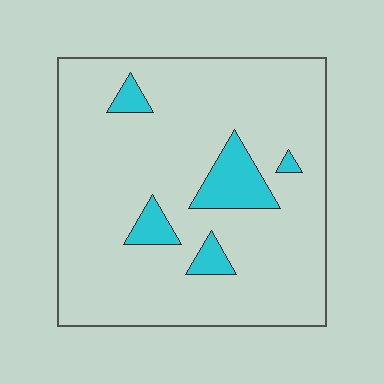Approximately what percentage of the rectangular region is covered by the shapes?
Approximately 10%.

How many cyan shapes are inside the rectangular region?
5.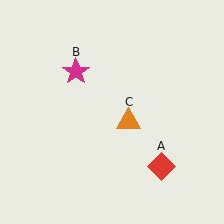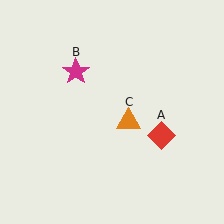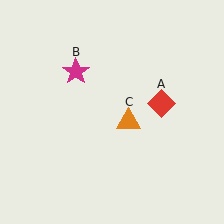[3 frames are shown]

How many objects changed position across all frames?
1 object changed position: red diamond (object A).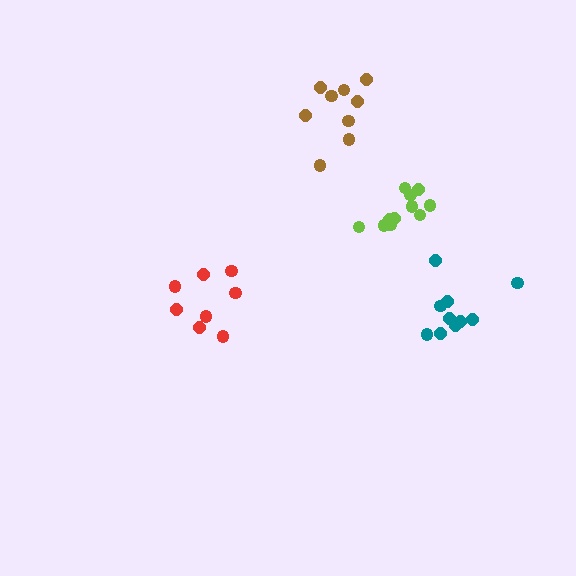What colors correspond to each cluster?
The clusters are colored: red, teal, lime, brown.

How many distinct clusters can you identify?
There are 4 distinct clusters.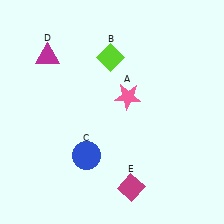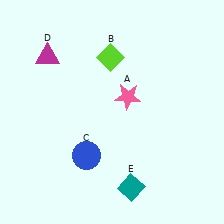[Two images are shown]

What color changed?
The diamond (E) changed from magenta in Image 1 to teal in Image 2.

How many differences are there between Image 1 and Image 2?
There is 1 difference between the two images.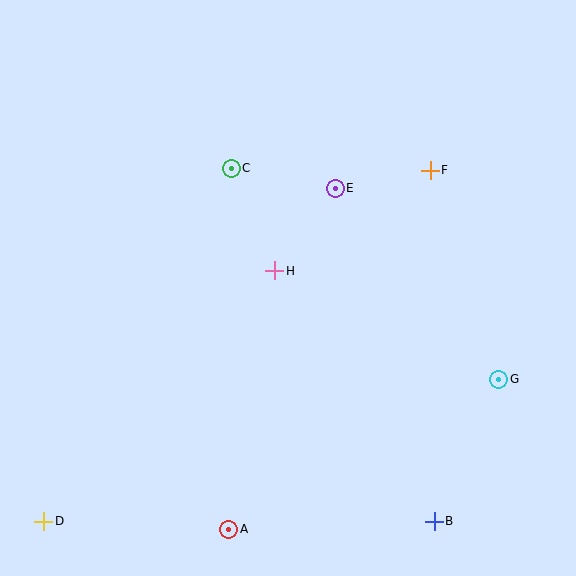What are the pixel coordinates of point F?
Point F is at (430, 170).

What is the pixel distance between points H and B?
The distance between H and B is 297 pixels.